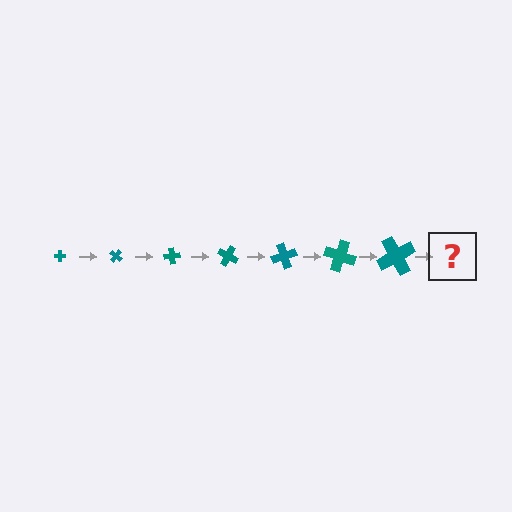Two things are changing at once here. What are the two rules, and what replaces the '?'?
The two rules are that the cross grows larger each step and it rotates 40 degrees each step. The '?' should be a cross, larger than the previous one and rotated 280 degrees from the start.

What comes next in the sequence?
The next element should be a cross, larger than the previous one and rotated 280 degrees from the start.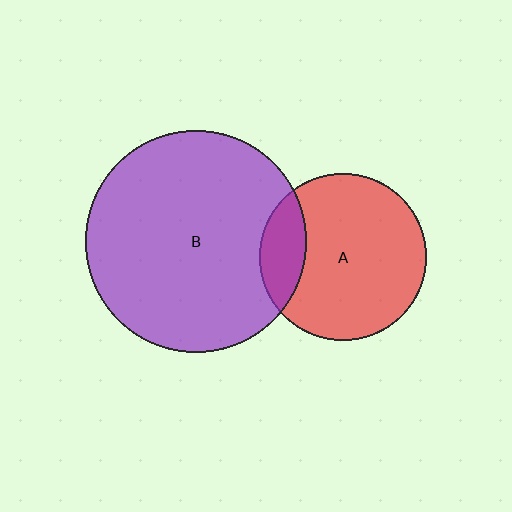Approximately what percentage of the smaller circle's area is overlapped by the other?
Approximately 20%.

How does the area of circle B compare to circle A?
Approximately 1.8 times.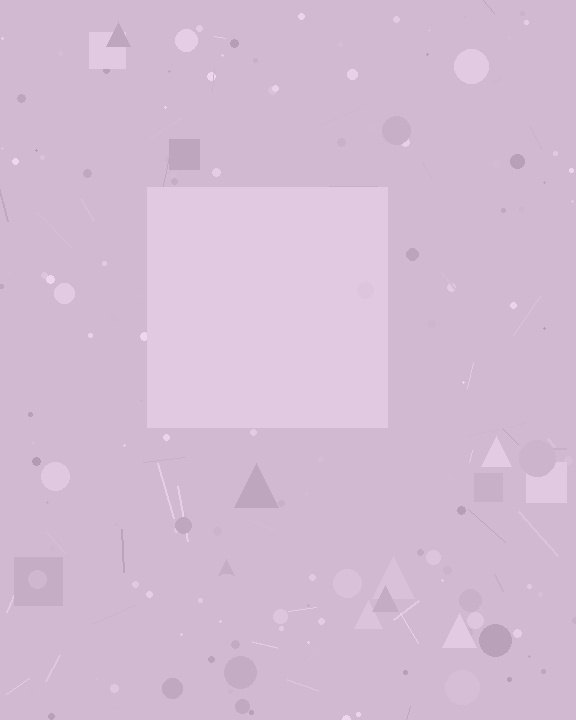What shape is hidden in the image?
A square is hidden in the image.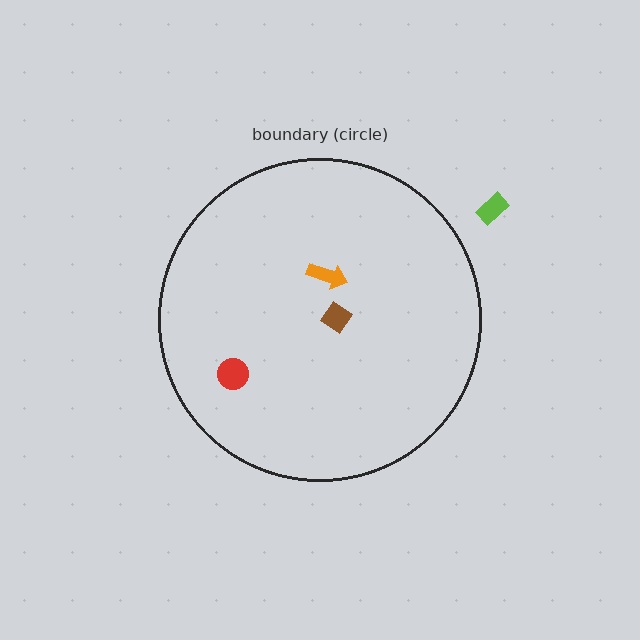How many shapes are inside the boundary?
3 inside, 1 outside.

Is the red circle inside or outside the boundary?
Inside.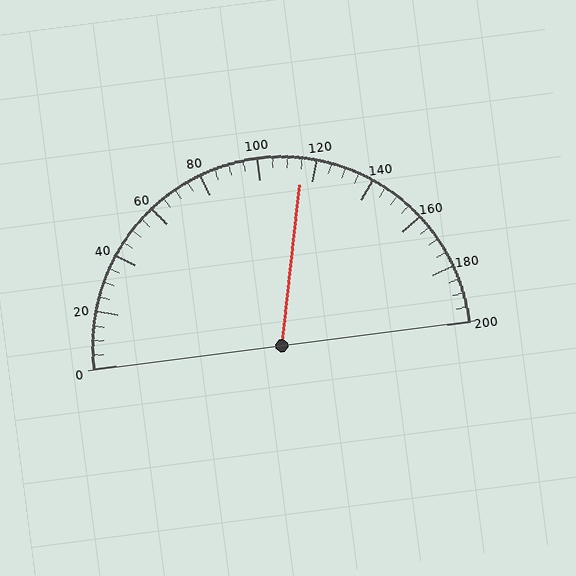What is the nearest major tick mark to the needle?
The nearest major tick mark is 120.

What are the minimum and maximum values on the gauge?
The gauge ranges from 0 to 200.